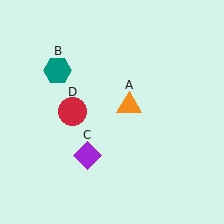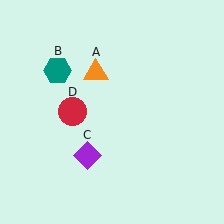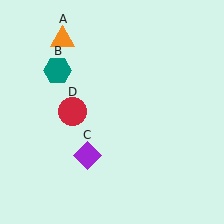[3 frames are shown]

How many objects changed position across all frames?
1 object changed position: orange triangle (object A).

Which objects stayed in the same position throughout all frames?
Teal hexagon (object B) and purple diamond (object C) and red circle (object D) remained stationary.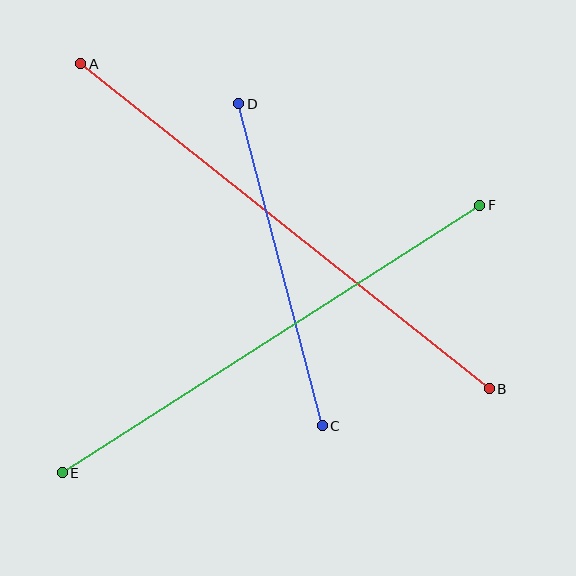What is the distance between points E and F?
The distance is approximately 496 pixels.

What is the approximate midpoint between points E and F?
The midpoint is at approximately (271, 339) pixels.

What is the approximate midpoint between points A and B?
The midpoint is at approximately (285, 226) pixels.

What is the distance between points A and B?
The distance is approximately 522 pixels.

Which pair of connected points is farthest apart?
Points A and B are farthest apart.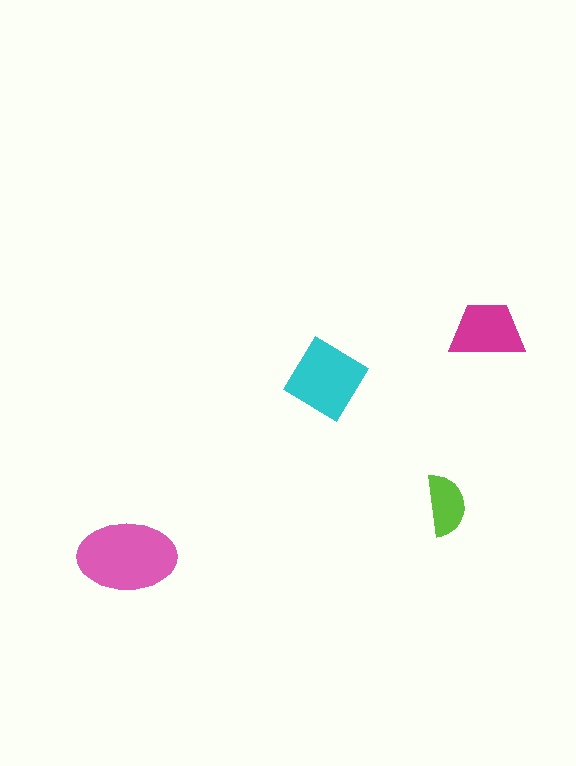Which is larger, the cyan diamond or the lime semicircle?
The cyan diamond.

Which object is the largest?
The pink ellipse.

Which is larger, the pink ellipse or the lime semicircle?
The pink ellipse.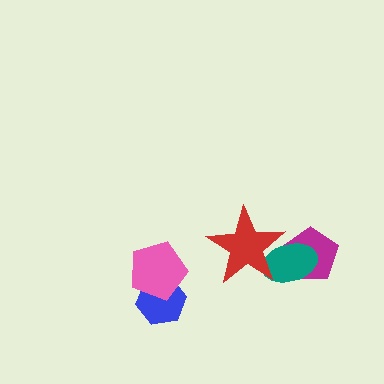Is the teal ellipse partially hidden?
Yes, it is partially covered by another shape.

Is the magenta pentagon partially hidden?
Yes, it is partially covered by another shape.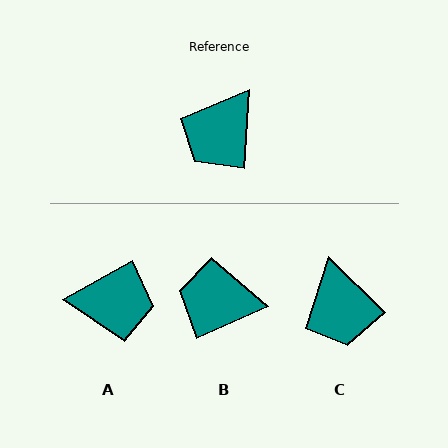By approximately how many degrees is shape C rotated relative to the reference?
Approximately 49 degrees counter-clockwise.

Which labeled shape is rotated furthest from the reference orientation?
A, about 123 degrees away.